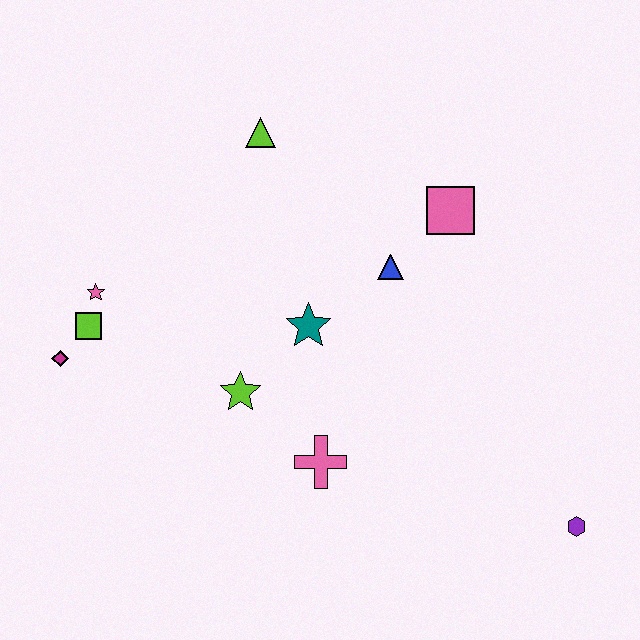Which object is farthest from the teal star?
The purple hexagon is farthest from the teal star.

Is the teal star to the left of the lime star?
No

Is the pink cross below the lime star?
Yes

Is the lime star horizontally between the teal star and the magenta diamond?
Yes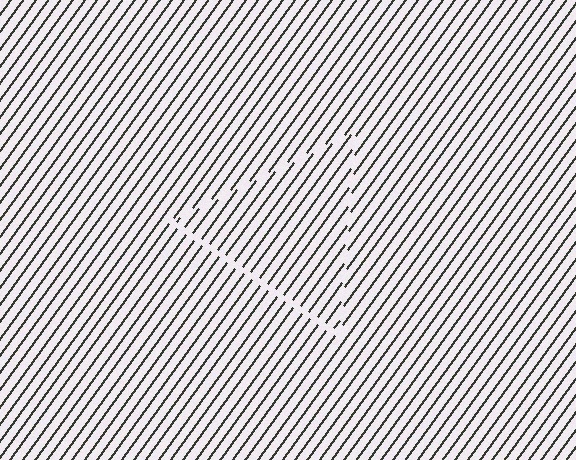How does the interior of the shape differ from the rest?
The interior of the shape contains the same grating, shifted by half a period — the contour is defined by the phase discontinuity where line-ends from the inner and outer gratings abut.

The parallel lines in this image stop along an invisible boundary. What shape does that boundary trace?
An illusory triangle. The interior of the shape contains the same grating, shifted by half a period — the contour is defined by the phase discontinuity where line-ends from the inner and outer gratings abut.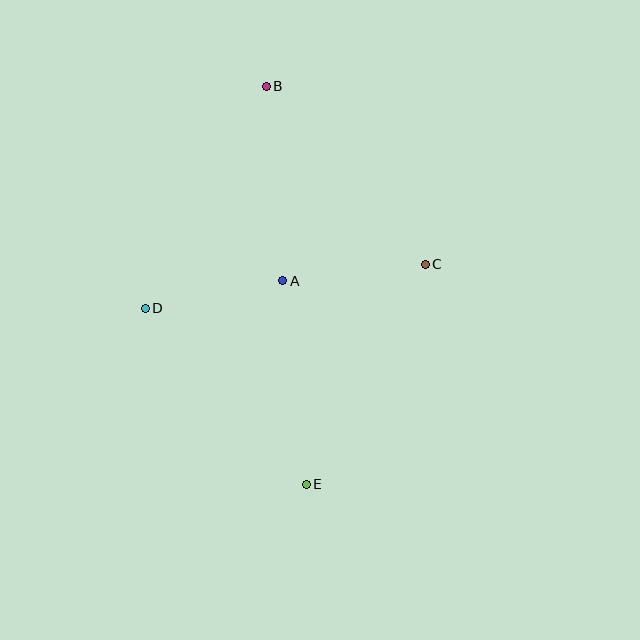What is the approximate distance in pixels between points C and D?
The distance between C and D is approximately 284 pixels.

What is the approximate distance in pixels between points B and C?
The distance between B and C is approximately 239 pixels.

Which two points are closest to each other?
Points A and D are closest to each other.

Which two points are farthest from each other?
Points B and E are farthest from each other.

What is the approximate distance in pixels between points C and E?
The distance between C and E is approximately 250 pixels.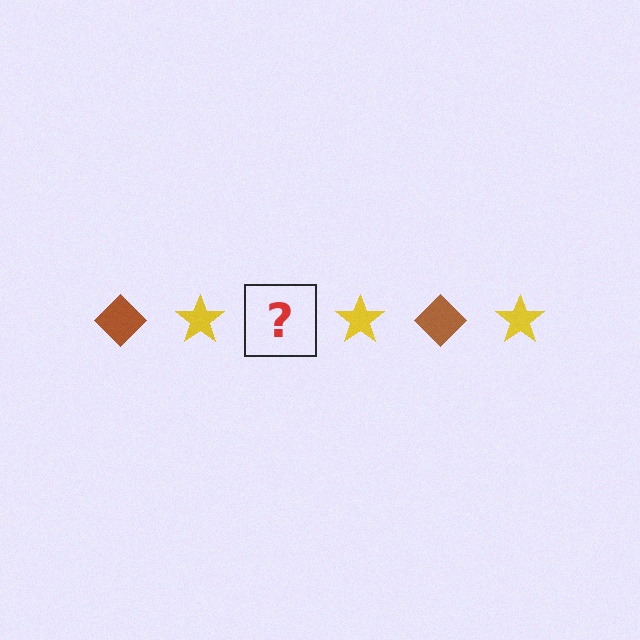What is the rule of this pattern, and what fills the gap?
The rule is that the pattern alternates between brown diamond and yellow star. The gap should be filled with a brown diamond.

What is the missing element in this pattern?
The missing element is a brown diamond.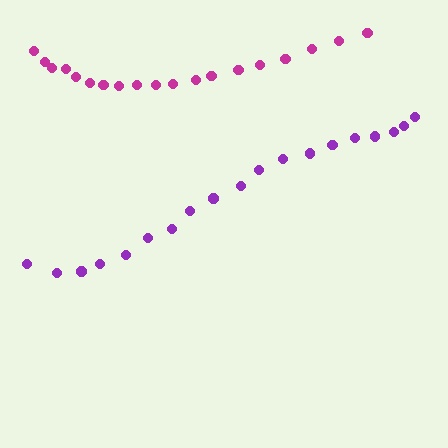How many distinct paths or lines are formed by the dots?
There are 2 distinct paths.